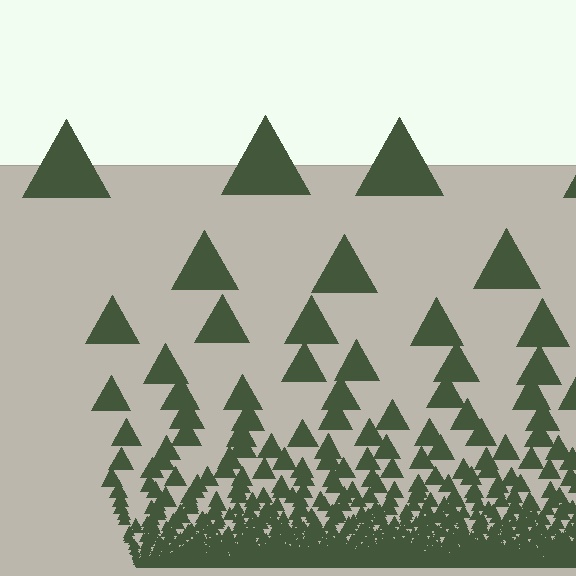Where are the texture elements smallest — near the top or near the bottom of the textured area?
Near the bottom.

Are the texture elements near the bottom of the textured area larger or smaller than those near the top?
Smaller. The gradient is inverted — elements near the bottom are smaller and denser.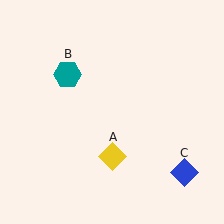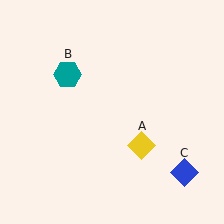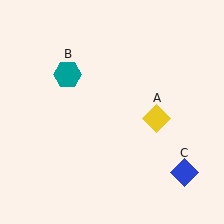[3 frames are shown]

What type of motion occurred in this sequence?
The yellow diamond (object A) rotated counterclockwise around the center of the scene.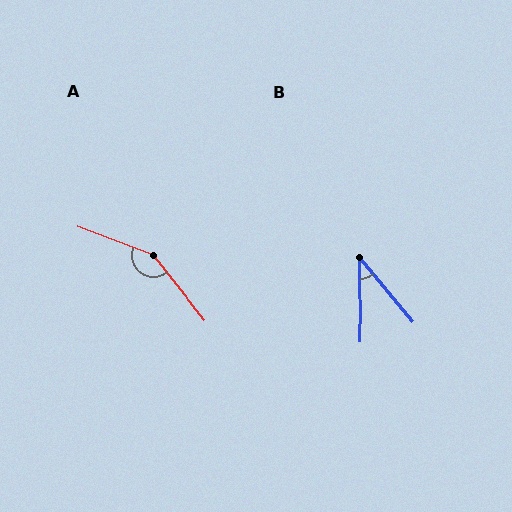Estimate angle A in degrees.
Approximately 149 degrees.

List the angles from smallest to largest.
B (38°), A (149°).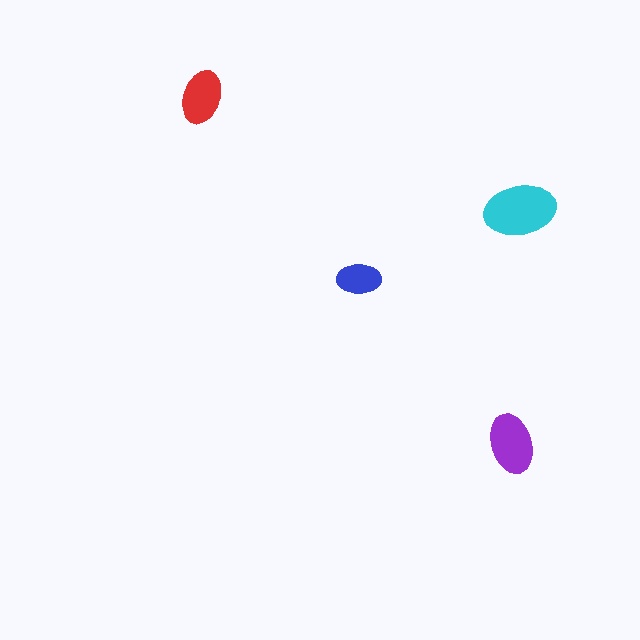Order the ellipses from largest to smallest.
the cyan one, the purple one, the red one, the blue one.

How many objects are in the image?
There are 4 objects in the image.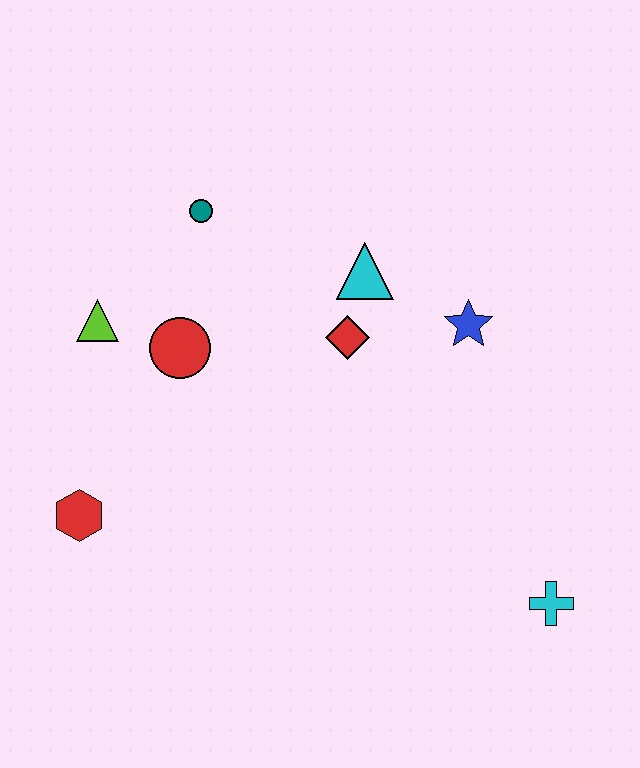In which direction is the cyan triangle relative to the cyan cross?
The cyan triangle is above the cyan cross.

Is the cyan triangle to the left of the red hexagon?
No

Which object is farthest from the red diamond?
The cyan cross is farthest from the red diamond.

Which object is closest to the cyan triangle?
The red diamond is closest to the cyan triangle.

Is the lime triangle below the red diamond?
No